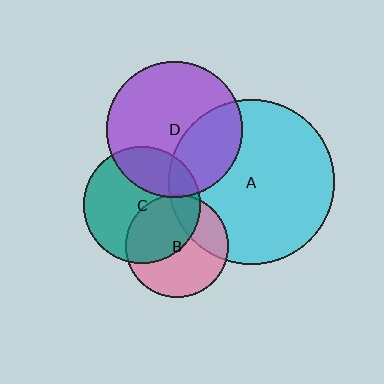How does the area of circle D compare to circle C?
Approximately 1.4 times.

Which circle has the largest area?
Circle A (cyan).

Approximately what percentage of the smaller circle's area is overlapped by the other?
Approximately 5%.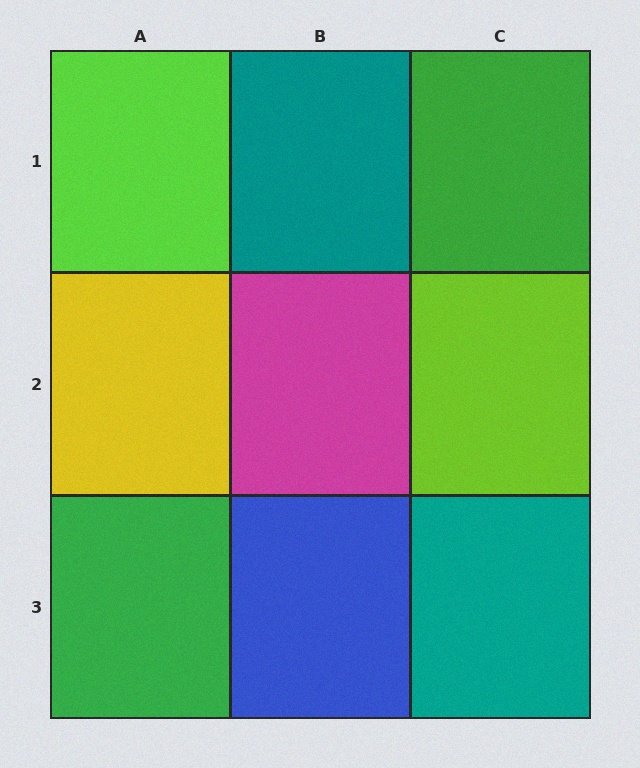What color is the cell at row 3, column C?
Teal.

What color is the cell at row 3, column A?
Green.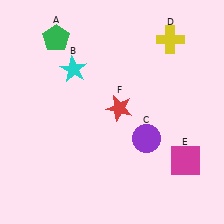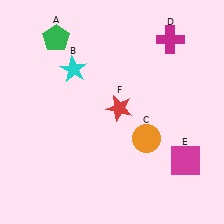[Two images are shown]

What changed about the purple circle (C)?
In Image 1, C is purple. In Image 2, it changed to orange.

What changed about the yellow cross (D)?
In Image 1, D is yellow. In Image 2, it changed to magenta.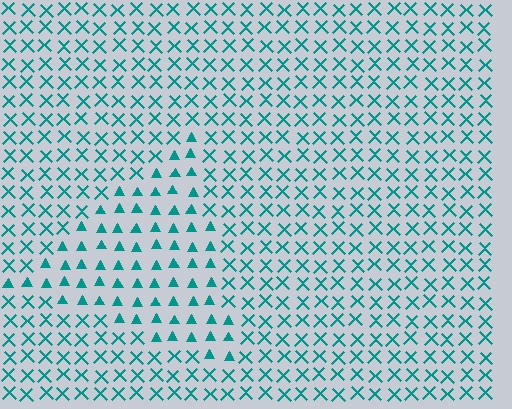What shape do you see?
I see a triangle.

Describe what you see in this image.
The image is filled with small teal elements arranged in a uniform grid. A triangle-shaped region contains triangles, while the surrounding area contains X marks. The boundary is defined purely by the change in element shape.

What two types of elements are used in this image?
The image uses triangles inside the triangle region and X marks outside it.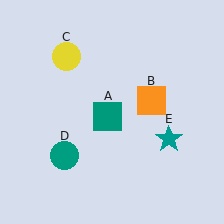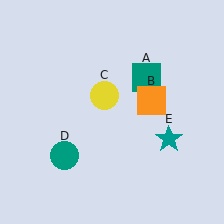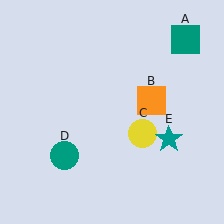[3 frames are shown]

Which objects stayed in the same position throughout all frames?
Orange square (object B) and teal circle (object D) and teal star (object E) remained stationary.